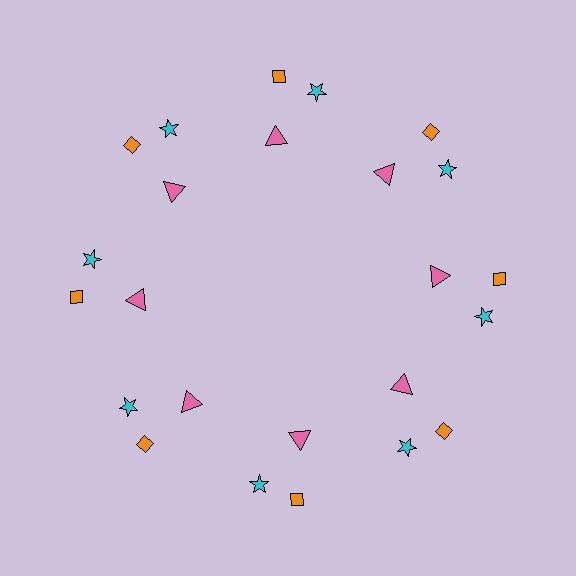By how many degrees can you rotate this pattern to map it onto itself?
The pattern maps onto itself every 45 degrees of rotation.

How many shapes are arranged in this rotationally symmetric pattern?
There are 24 shapes, arranged in 8 groups of 3.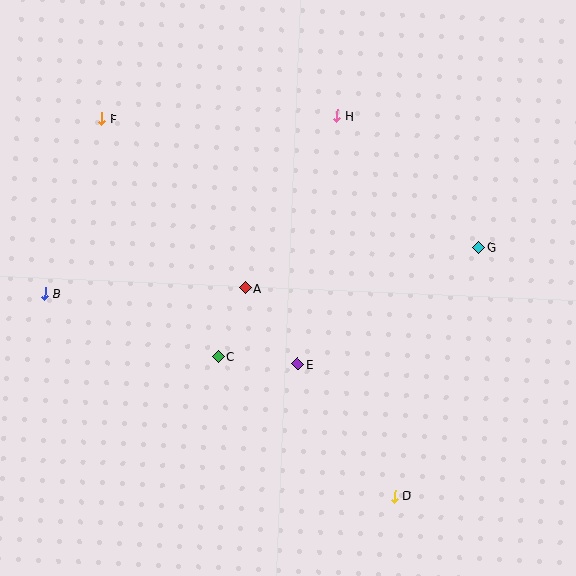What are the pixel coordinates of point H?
Point H is at (337, 115).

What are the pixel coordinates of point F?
Point F is at (102, 119).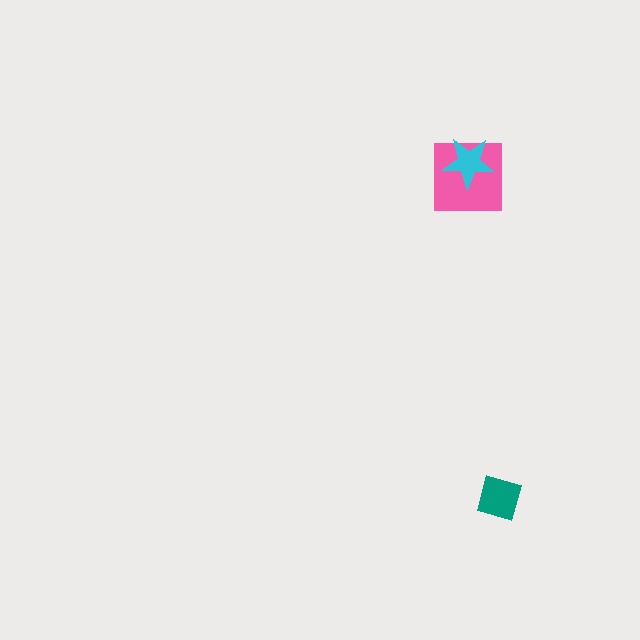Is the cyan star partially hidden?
No, no other shape covers it.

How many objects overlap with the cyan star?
1 object overlaps with the cyan star.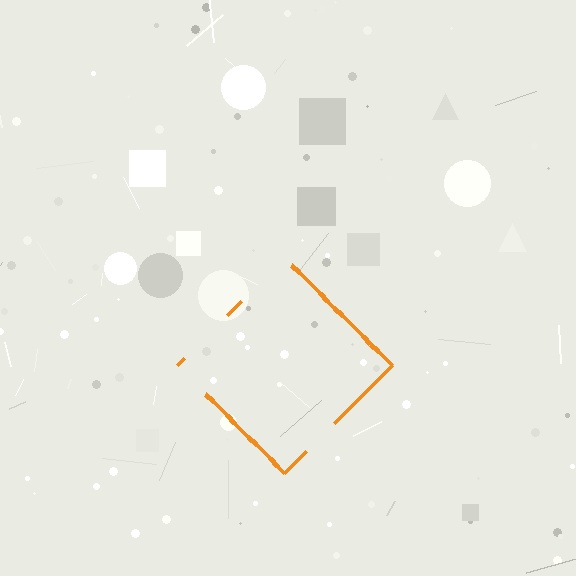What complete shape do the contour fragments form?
The contour fragments form a diamond.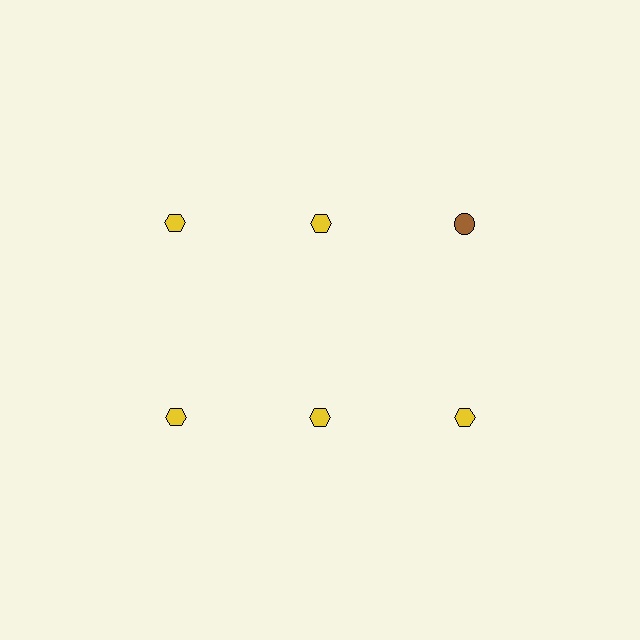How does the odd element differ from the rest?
It differs in both color (brown instead of yellow) and shape (circle instead of hexagon).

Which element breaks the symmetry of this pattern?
The brown circle in the top row, center column breaks the symmetry. All other shapes are yellow hexagons.